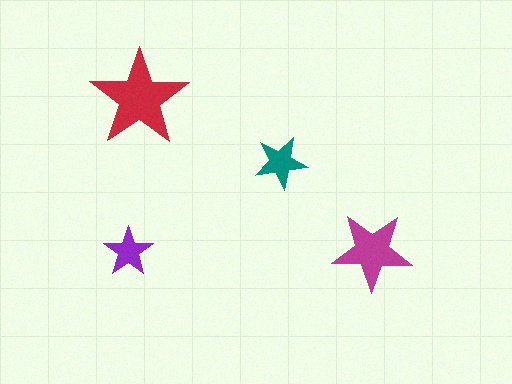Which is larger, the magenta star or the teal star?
The magenta one.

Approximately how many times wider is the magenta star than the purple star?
About 1.5 times wider.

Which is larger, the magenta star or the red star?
The red one.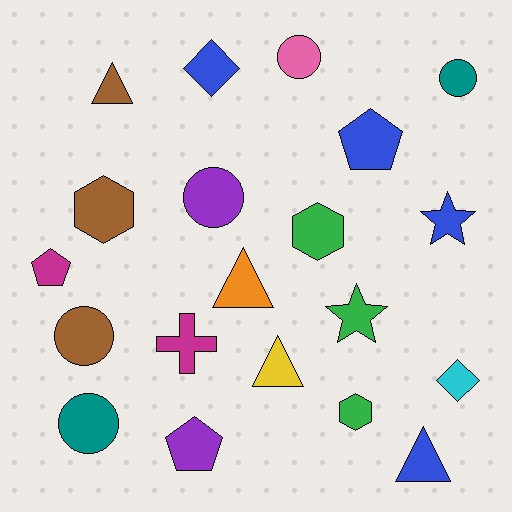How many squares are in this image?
There are no squares.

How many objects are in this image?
There are 20 objects.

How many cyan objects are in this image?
There is 1 cyan object.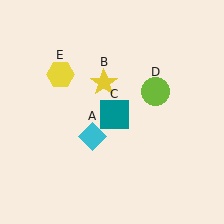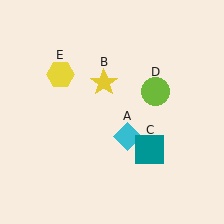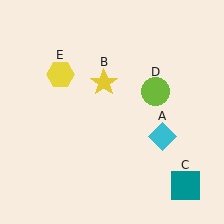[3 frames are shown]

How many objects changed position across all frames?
2 objects changed position: cyan diamond (object A), teal square (object C).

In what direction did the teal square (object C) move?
The teal square (object C) moved down and to the right.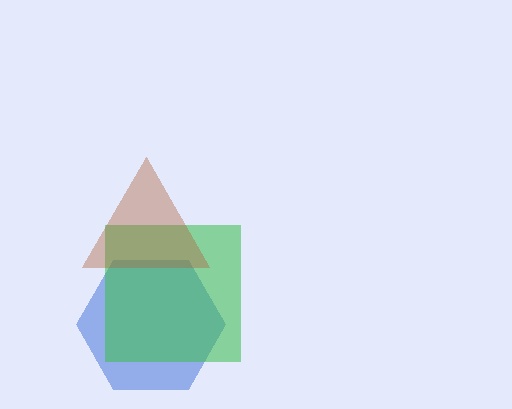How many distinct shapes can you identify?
There are 3 distinct shapes: a blue hexagon, a green square, a brown triangle.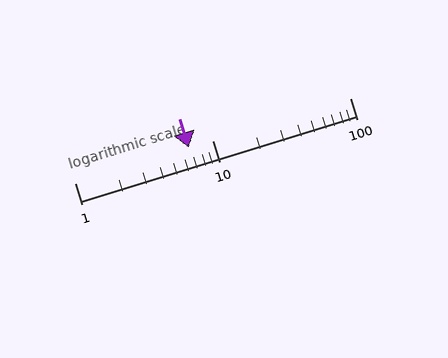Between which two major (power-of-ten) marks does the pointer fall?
The pointer is between 1 and 10.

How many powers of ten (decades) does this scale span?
The scale spans 2 decades, from 1 to 100.